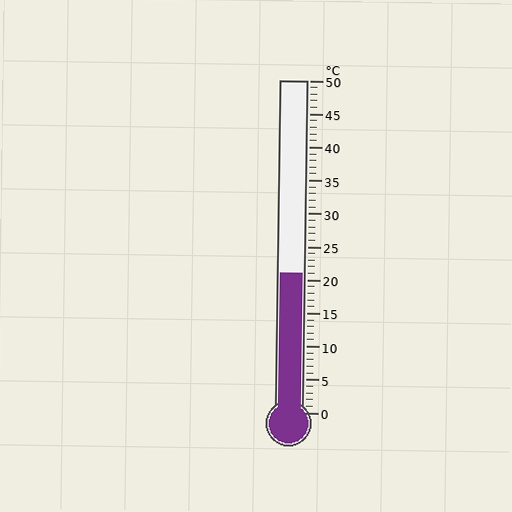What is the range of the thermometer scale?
The thermometer scale ranges from 0°C to 50°C.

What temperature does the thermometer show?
The thermometer shows approximately 21°C.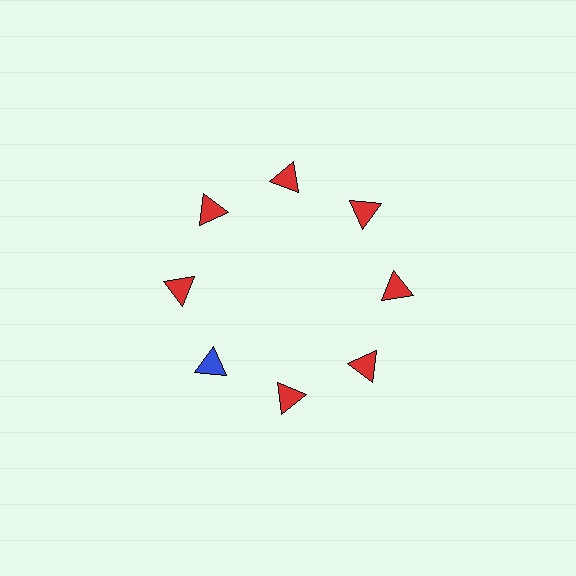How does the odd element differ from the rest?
It has a different color: blue instead of red.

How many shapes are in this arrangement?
There are 8 shapes arranged in a ring pattern.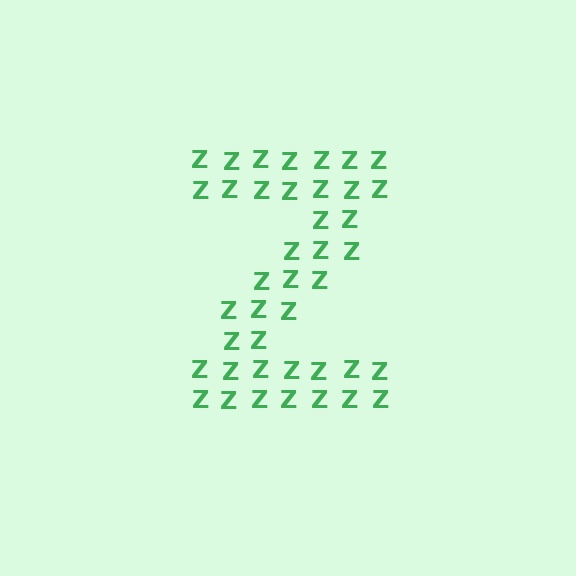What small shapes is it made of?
It is made of small letter Z's.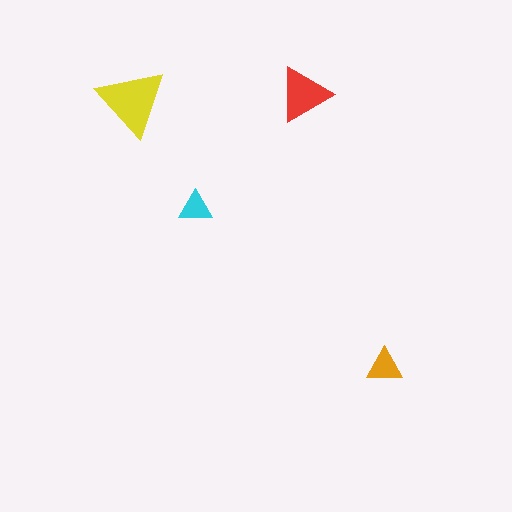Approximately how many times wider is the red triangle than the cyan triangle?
About 1.5 times wider.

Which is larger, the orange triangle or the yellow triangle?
The yellow one.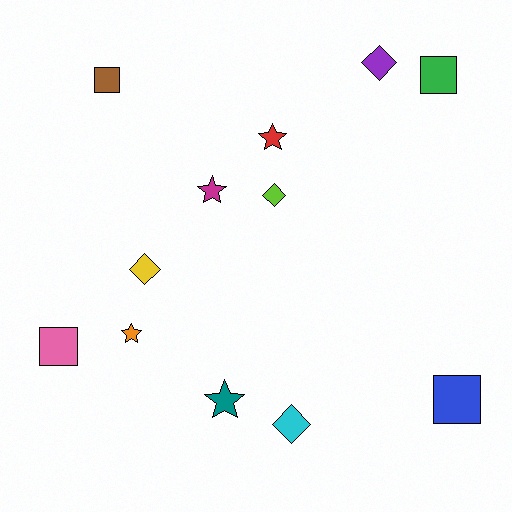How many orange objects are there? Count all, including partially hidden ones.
There is 1 orange object.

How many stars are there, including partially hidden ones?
There are 4 stars.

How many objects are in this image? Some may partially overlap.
There are 12 objects.